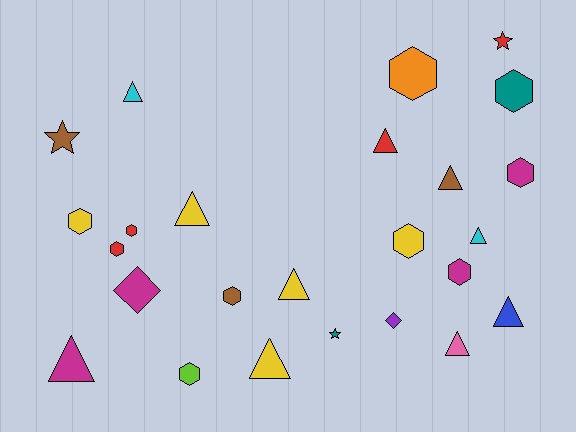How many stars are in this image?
There are 3 stars.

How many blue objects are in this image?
There is 1 blue object.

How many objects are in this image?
There are 25 objects.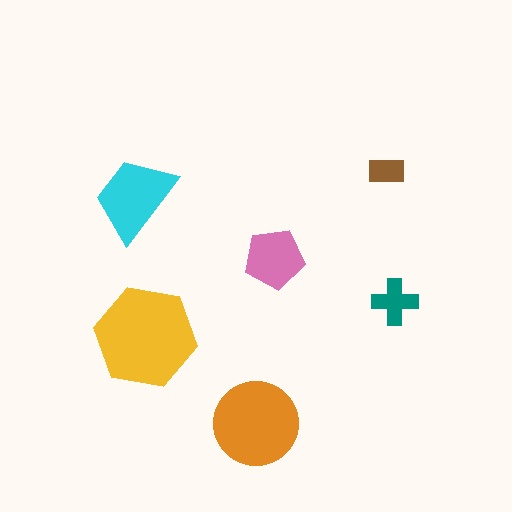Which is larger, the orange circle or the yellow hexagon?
The yellow hexagon.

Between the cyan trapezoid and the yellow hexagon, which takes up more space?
The yellow hexagon.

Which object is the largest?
The yellow hexagon.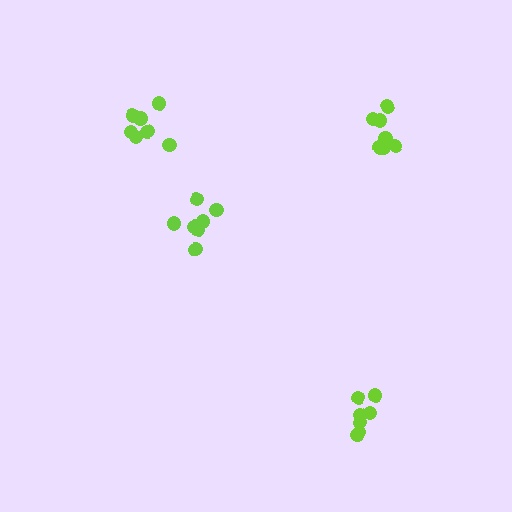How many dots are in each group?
Group 1: 7 dots, Group 2: 7 dots, Group 3: 7 dots, Group 4: 7 dots (28 total).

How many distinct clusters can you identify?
There are 4 distinct clusters.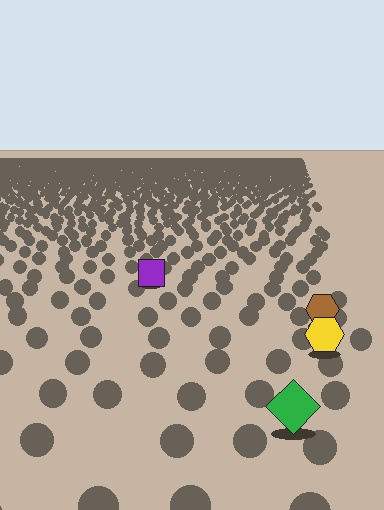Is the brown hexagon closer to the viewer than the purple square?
Yes. The brown hexagon is closer — you can tell from the texture gradient: the ground texture is coarser near it.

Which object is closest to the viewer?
The green diamond is closest. The texture marks near it are larger and more spread out.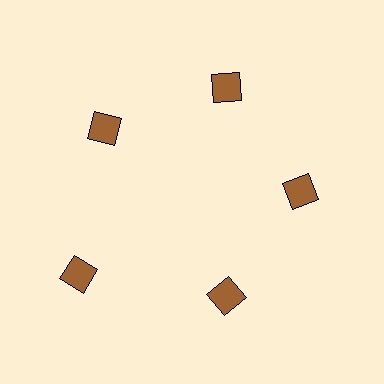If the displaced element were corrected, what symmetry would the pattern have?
It would have 5-fold rotational symmetry — the pattern would map onto itself every 72 degrees.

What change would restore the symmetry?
The symmetry would be restored by moving it inward, back onto the ring so that all 5 squares sit at equal angles and equal distance from the center.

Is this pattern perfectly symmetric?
No. The 5 brown squares are arranged in a ring, but one element near the 8 o'clock position is pushed outward from the center, breaking the 5-fold rotational symmetry.